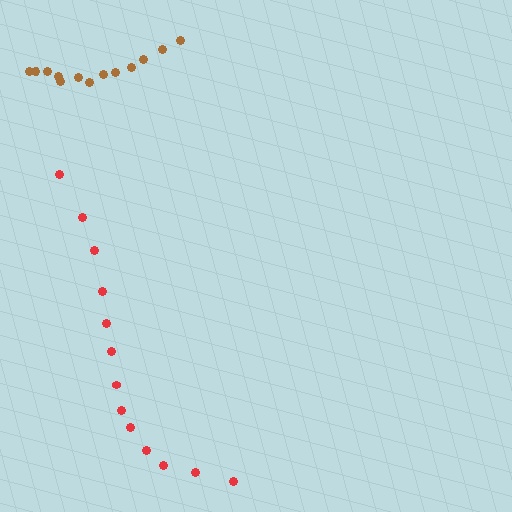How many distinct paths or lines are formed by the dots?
There are 2 distinct paths.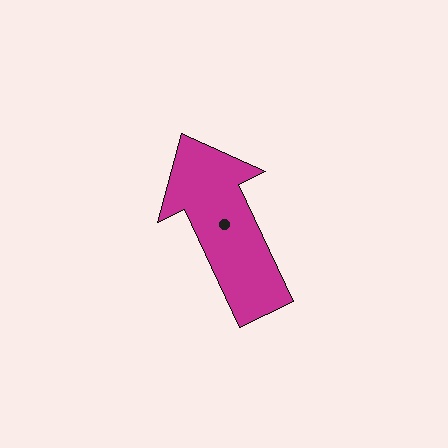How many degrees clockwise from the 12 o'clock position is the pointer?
Approximately 335 degrees.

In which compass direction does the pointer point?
Northwest.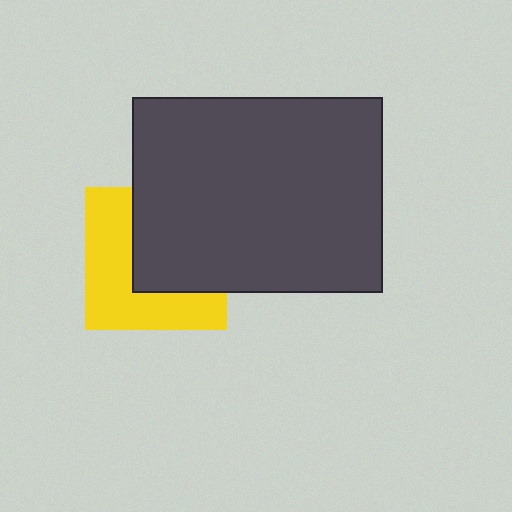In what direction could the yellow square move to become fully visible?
The yellow square could move toward the lower-left. That would shift it out from behind the dark gray rectangle entirely.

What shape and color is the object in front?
The object in front is a dark gray rectangle.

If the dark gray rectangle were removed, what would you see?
You would see the complete yellow square.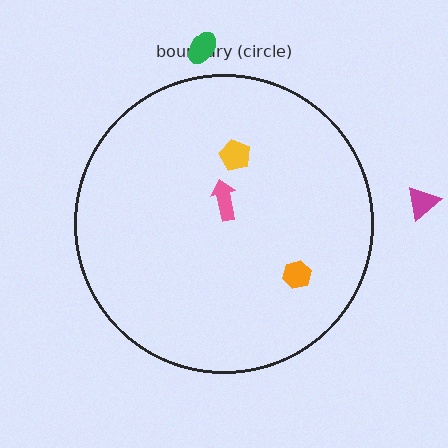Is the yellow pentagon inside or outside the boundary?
Inside.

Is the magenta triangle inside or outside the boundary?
Outside.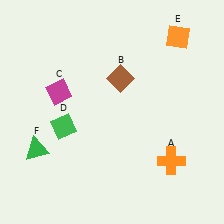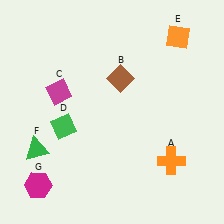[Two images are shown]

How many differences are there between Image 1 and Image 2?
There is 1 difference between the two images.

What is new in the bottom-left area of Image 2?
A magenta hexagon (G) was added in the bottom-left area of Image 2.